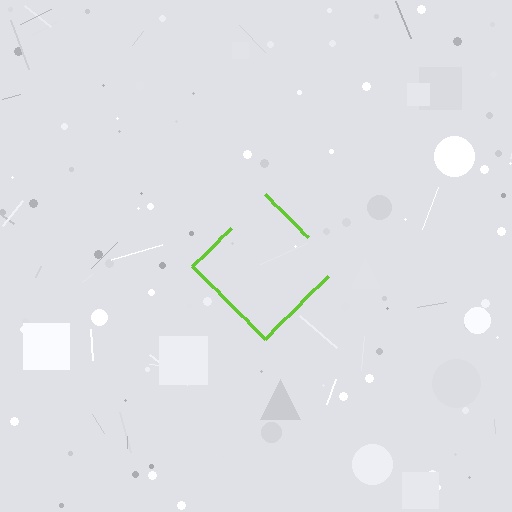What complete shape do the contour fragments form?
The contour fragments form a diamond.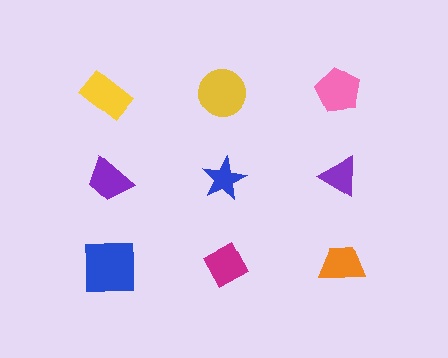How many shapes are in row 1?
3 shapes.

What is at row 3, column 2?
A magenta diamond.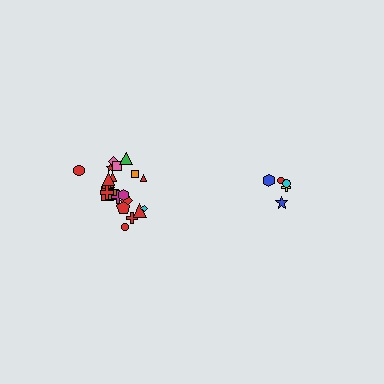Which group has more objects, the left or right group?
The left group.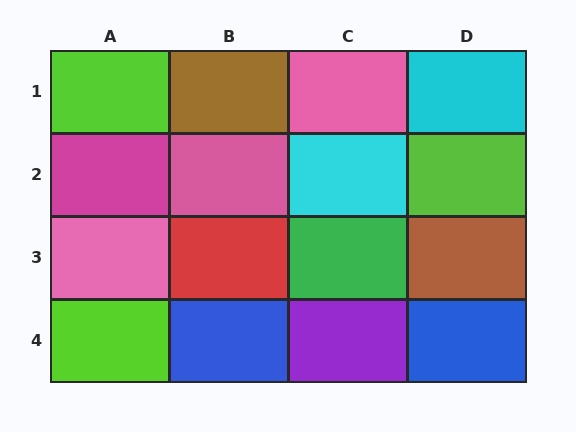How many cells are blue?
2 cells are blue.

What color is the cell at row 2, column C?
Cyan.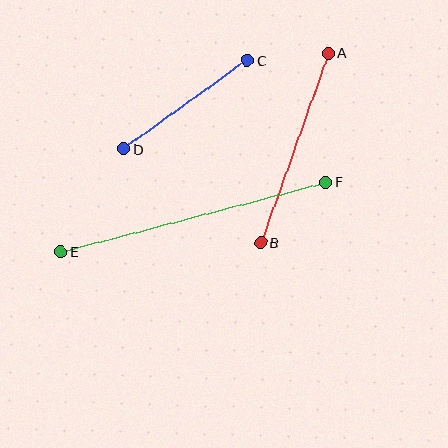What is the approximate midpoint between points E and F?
The midpoint is at approximately (193, 217) pixels.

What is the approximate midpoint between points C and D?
The midpoint is at approximately (186, 105) pixels.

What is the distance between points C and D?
The distance is approximately 152 pixels.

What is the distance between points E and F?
The distance is approximately 274 pixels.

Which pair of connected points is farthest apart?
Points E and F are farthest apart.